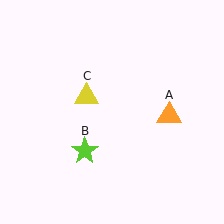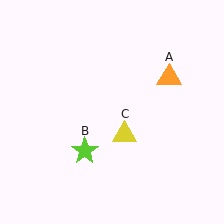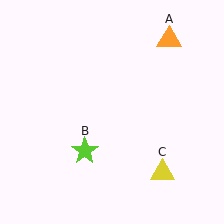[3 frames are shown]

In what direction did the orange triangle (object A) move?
The orange triangle (object A) moved up.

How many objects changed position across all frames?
2 objects changed position: orange triangle (object A), yellow triangle (object C).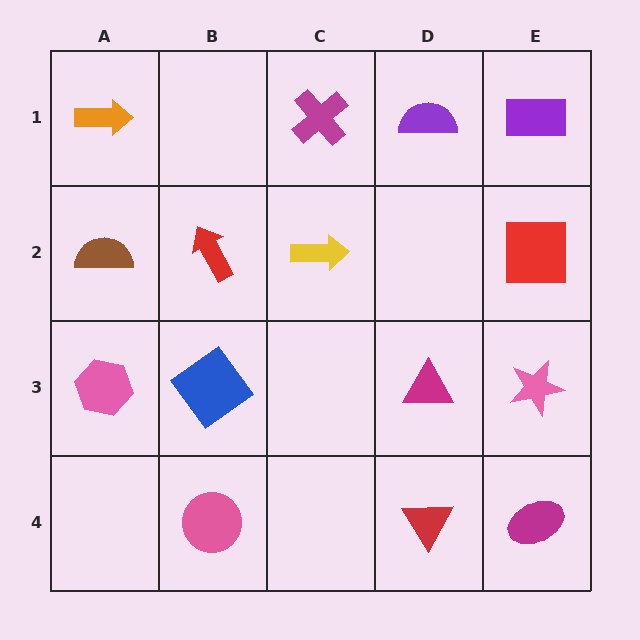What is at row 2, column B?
A red arrow.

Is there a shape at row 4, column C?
No, that cell is empty.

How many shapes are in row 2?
4 shapes.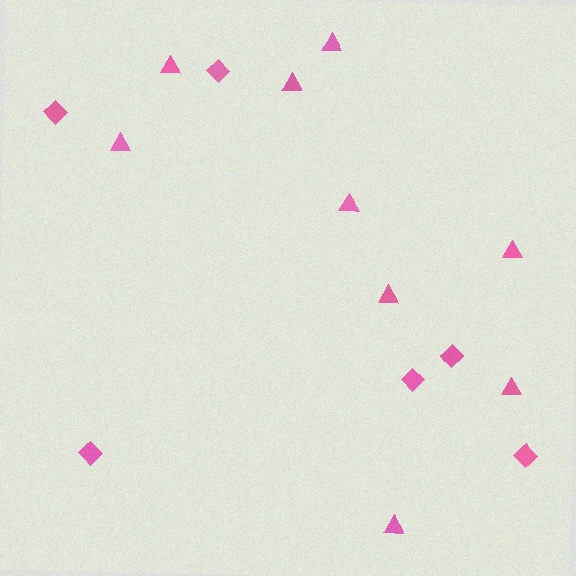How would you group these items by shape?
There are 2 groups: one group of diamonds (6) and one group of triangles (9).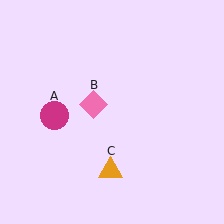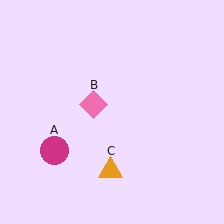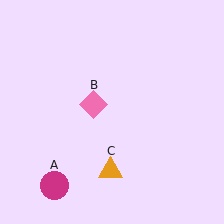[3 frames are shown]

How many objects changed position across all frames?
1 object changed position: magenta circle (object A).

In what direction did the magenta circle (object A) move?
The magenta circle (object A) moved down.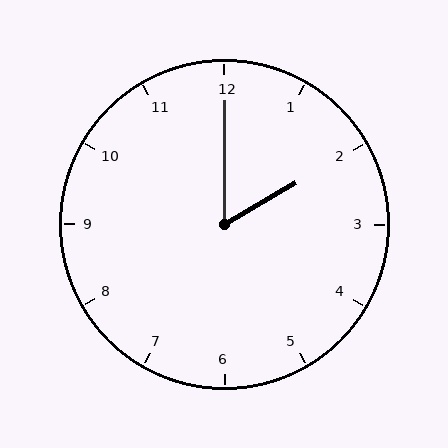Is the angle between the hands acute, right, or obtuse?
It is acute.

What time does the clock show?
2:00.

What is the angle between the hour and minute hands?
Approximately 60 degrees.